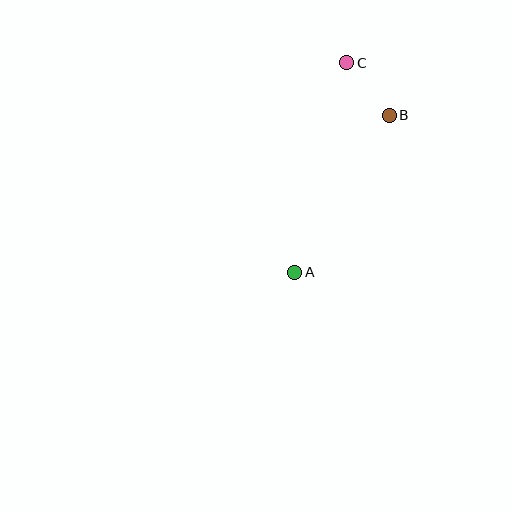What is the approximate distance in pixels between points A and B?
The distance between A and B is approximately 183 pixels.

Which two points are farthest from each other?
Points A and C are farthest from each other.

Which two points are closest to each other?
Points B and C are closest to each other.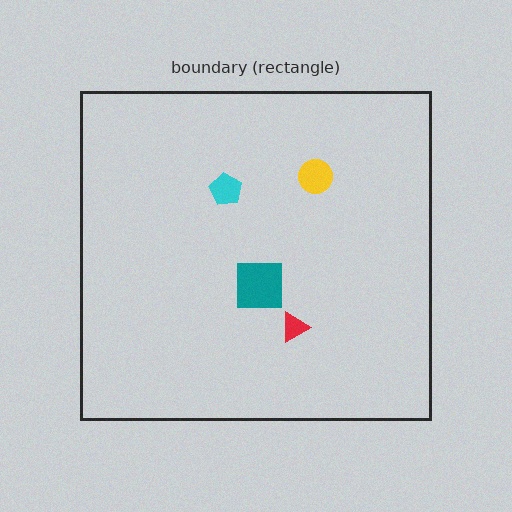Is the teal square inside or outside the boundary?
Inside.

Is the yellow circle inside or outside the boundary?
Inside.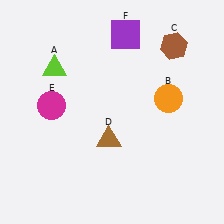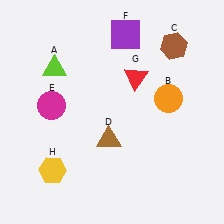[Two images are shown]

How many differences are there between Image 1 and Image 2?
There are 2 differences between the two images.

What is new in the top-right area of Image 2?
A red triangle (G) was added in the top-right area of Image 2.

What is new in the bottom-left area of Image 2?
A yellow hexagon (H) was added in the bottom-left area of Image 2.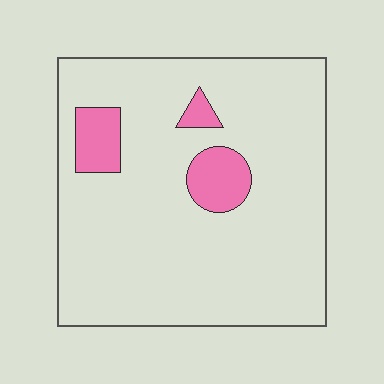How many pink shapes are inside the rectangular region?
3.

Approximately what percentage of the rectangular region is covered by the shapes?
Approximately 10%.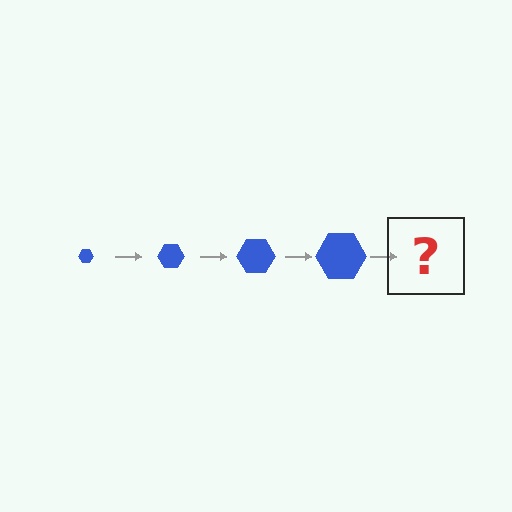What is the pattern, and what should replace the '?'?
The pattern is that the hexagon gets progressively larger each step. The '?' should be a blue hexagon, larger than the previous one.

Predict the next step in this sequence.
The next step is a blue hexagon, larger than the previous one.